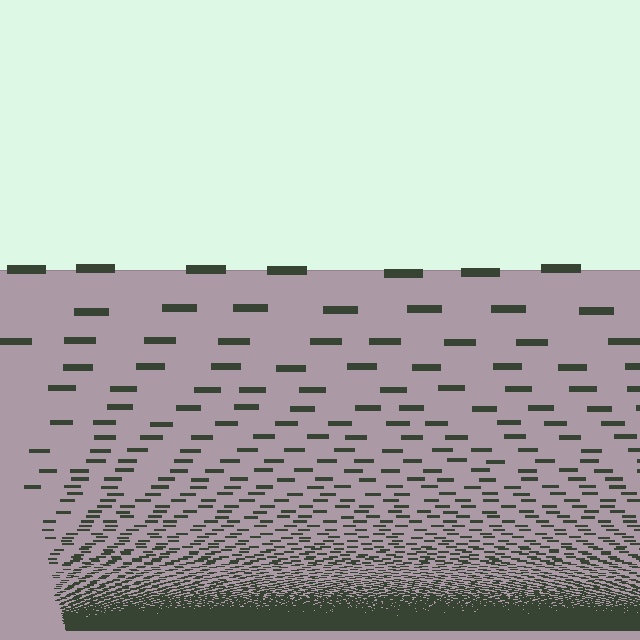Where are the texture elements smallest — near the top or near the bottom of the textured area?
Near the bottom.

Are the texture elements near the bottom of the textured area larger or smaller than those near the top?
Smaller. The gradient is inverted — elements near the bottom are smaller and denser.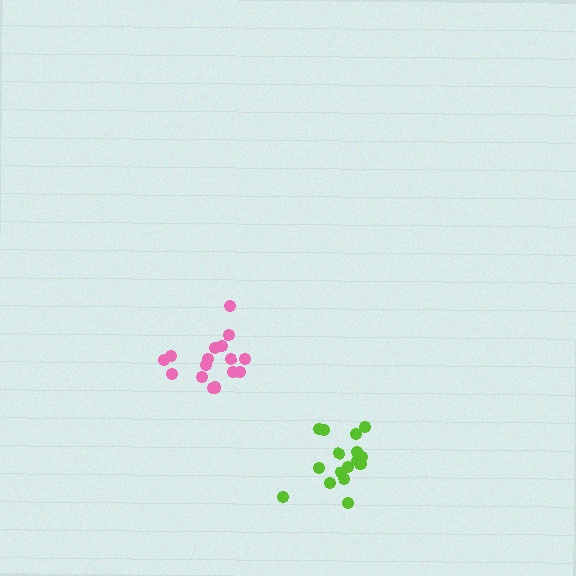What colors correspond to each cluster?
The clusters are colored: pink, lime.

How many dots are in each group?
Group 1: 16 dots, Group 2: 16 dots (32 total).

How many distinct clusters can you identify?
There are 2 distinct clusters.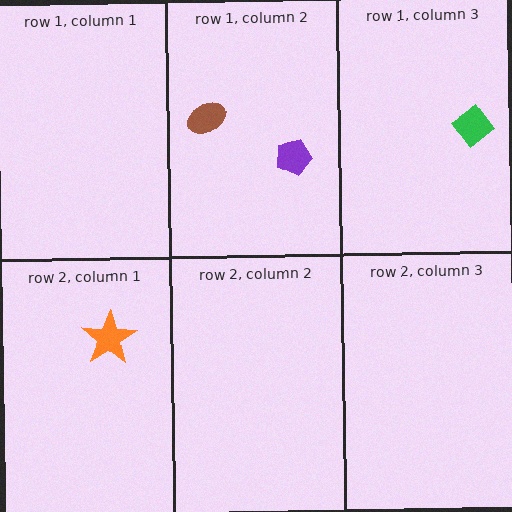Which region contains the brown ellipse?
The row 1, column 2 region.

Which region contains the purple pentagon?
The row 1, column 2 region.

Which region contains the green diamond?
The row 1, column 3 region.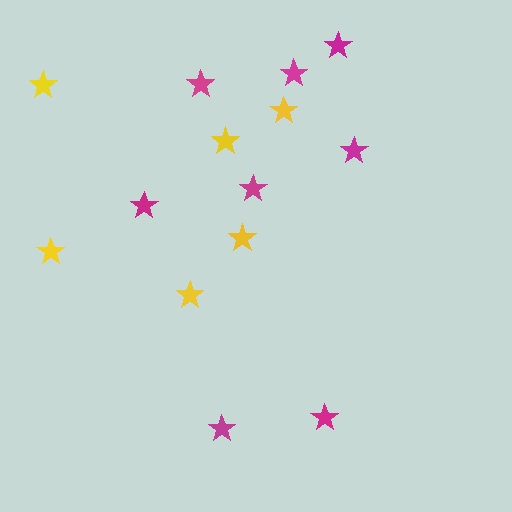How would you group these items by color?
There are 2 groups: one group of yellow stars (6) and one group of magenta stars (8).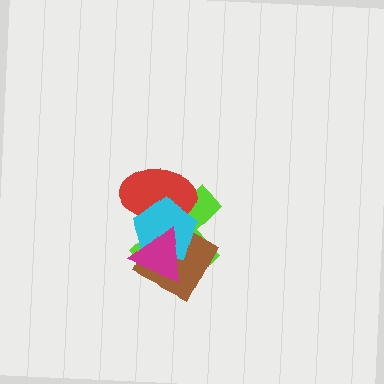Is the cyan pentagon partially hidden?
Yes, it is partially covered by another shape.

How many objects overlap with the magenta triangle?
4 objects overlap with the magenta triangle.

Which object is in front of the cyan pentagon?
The magenta triangle is in front of the cyan pentagon.